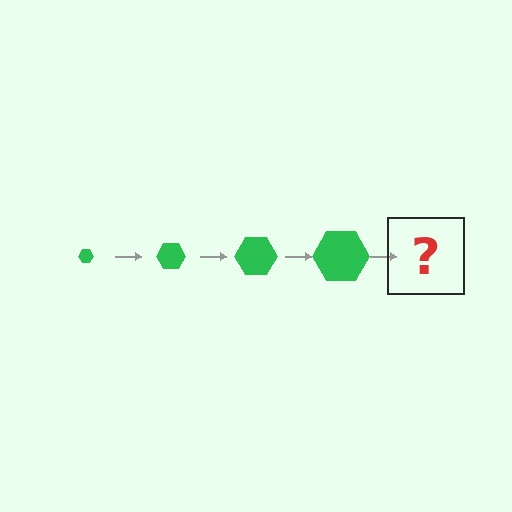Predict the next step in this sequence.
The next step is a green hexagon, larger than the previous one.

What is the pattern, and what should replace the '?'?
The pattern is that the hexagon gets progressively larger each step. The '?' should be a green hexagon, larger than the previous one.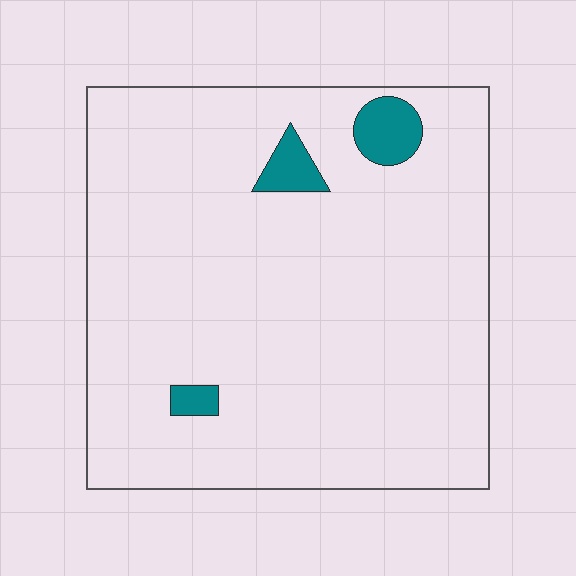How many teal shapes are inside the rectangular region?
3.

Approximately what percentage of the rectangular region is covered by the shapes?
Approximately 5%.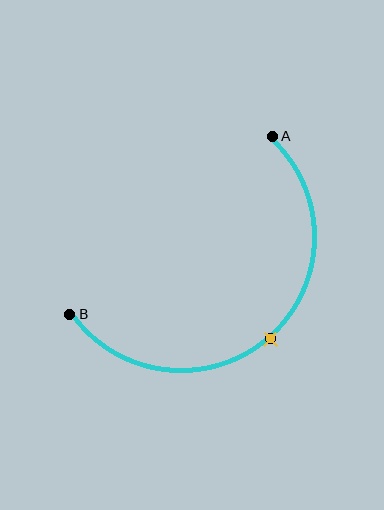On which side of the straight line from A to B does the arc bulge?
The arc bulges below and to the right of the straight line connecting A and B.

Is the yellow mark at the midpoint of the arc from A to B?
Yes. The yellow mark lies on the arc at equal arc-length from both A and B — it is the arc midpoint.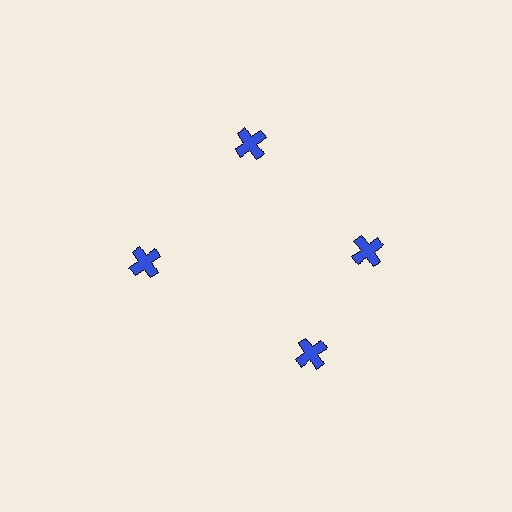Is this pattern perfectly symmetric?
No. The 4 blue crosses are arranged in a ring, but one element near the 6 o'clock position is rotated out of alignment along the ring, breaking the 4-fold rotational symmetry.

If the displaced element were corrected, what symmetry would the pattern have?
It would have 4-fold rotational symmetry — the pattern would map onto itself every 90 degrees.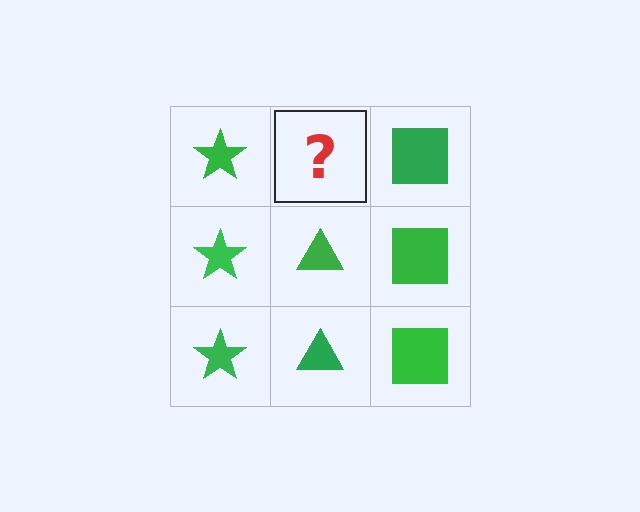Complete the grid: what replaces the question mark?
The question mark should be replaced with a green triangle.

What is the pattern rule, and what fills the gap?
The rule is that each column has a consistent shape. The gap should be filled with a green triangle.